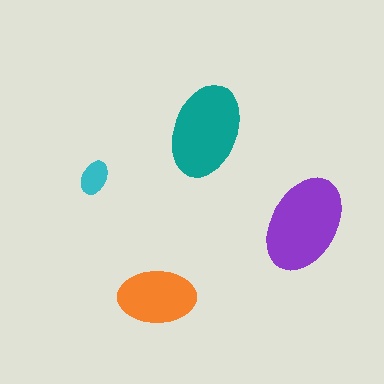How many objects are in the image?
There are 4 objects in the image.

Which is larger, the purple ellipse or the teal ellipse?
The purple one.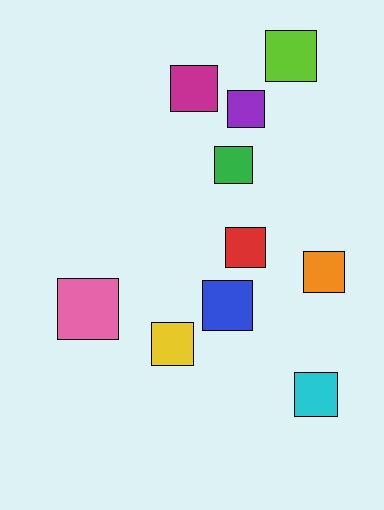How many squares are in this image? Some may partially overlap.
There are 10 squares.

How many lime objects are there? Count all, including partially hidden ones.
There is 1 lime object.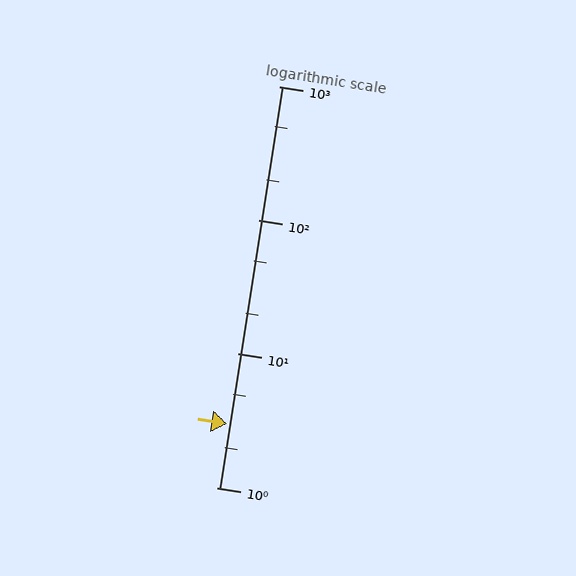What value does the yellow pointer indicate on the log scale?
The pointer indicates approximately 3.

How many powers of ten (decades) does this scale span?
The scale spans 3 decades, from 1 to 1000.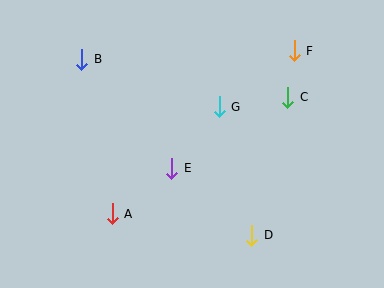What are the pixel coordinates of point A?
Point A is at (112, 214).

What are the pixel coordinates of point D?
Point D is at (252, 235).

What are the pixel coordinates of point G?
Point G is at (219, 107).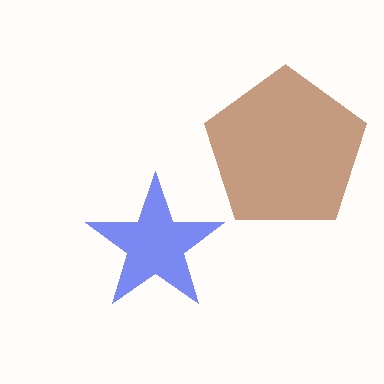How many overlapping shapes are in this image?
There are 2 overlapping shapes in the image.